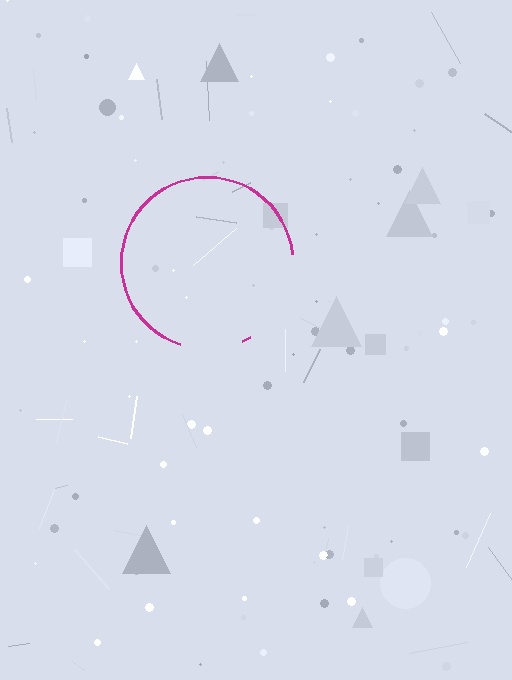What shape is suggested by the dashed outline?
The dashed outline suggests a circle.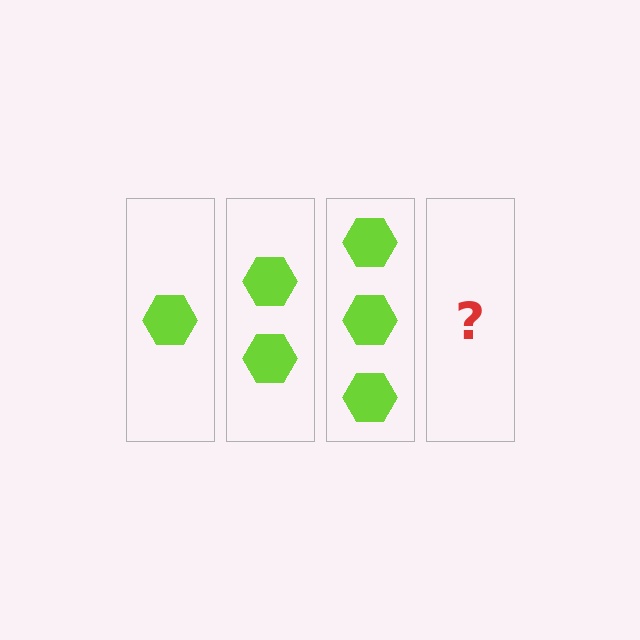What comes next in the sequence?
The next element should be 4 hexagons.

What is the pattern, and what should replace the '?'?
The pattern is that each step adds one more hexagon. The '?' should be 4 hexagons.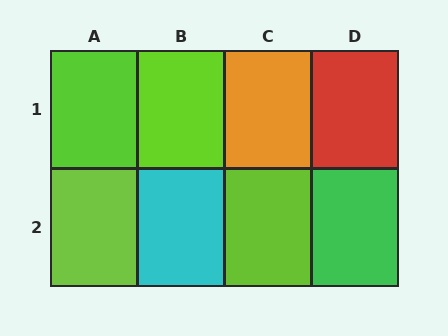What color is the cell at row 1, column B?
Lime.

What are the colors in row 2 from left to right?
Lime, cyan, lime, green.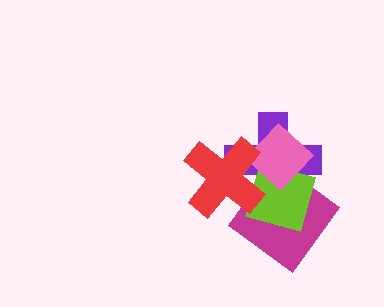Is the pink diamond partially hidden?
Yes, it is partially covered by another shape.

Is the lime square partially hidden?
Yes, it is partially covered by another shape.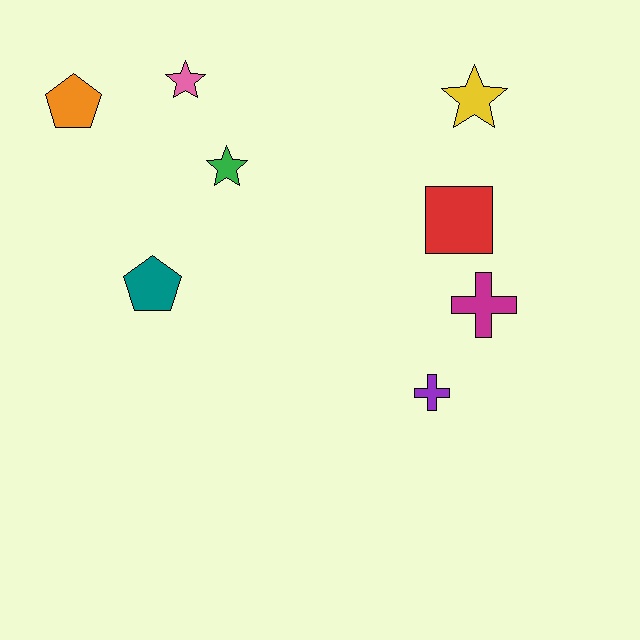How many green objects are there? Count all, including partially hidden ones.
There is 1 green object.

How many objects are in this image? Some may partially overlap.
There are 8 objects.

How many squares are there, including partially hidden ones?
There is 1 square.